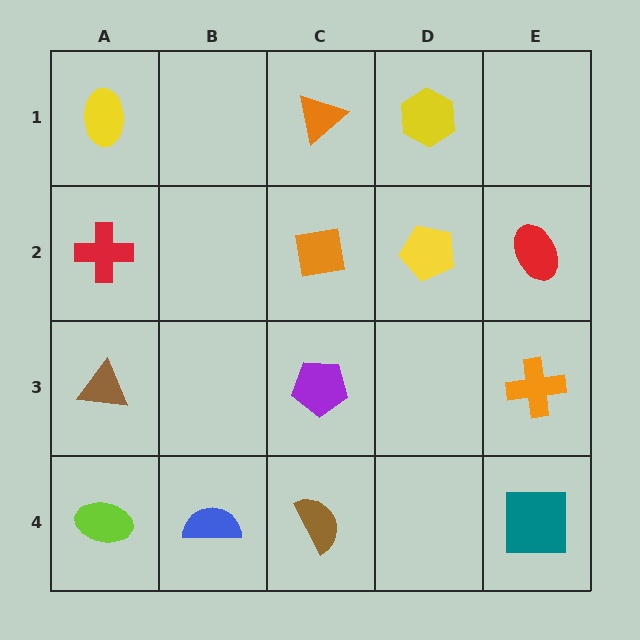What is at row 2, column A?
A red cross.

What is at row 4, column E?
A teal square.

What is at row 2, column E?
A red ellipse.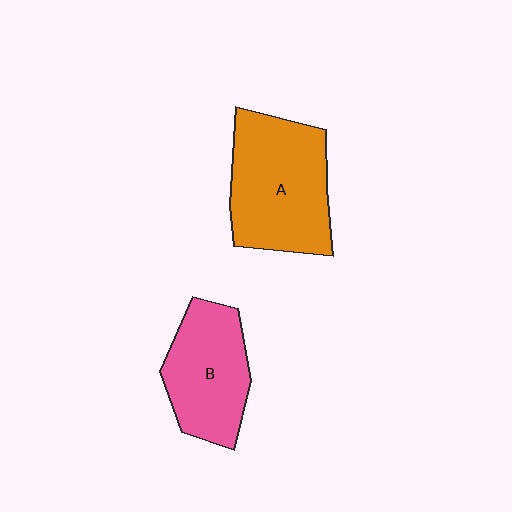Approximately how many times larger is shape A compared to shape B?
Approximately 1.3 times.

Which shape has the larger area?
Shape A (orange).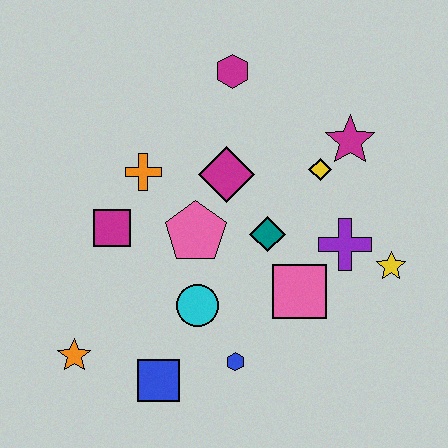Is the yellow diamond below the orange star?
No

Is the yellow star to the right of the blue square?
Yes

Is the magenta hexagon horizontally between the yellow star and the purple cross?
No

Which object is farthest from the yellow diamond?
The orange star is farthest from the yellow diamond.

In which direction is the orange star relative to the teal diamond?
The orange star is to the left of the teal diamond.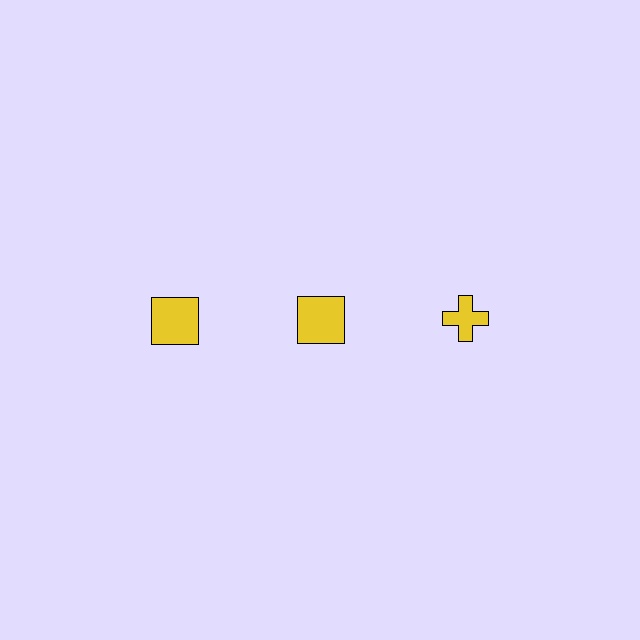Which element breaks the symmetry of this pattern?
The yellow cross in the top row, center column breaks the symmetry. All other shapes are yellow squares.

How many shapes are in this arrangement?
There are 3 shapes arranged in a grid pattern.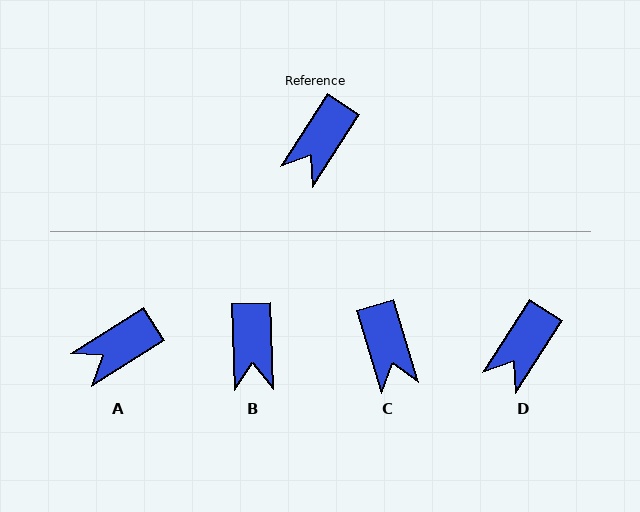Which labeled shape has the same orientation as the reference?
D.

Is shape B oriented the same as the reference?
No, it is off by about 34 degrees.